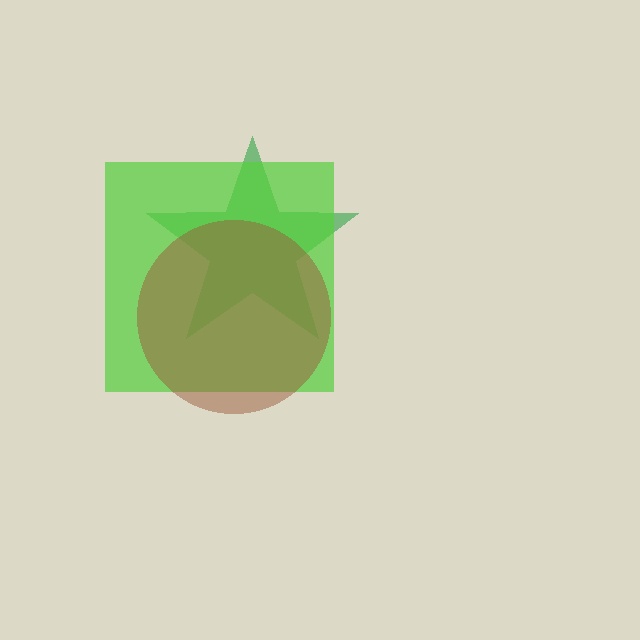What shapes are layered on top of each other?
The layered shapes are: a green star, a lime square, a brown circle.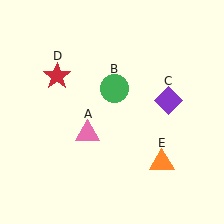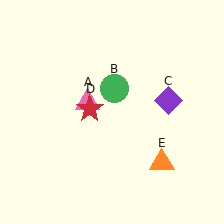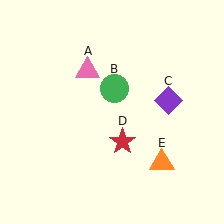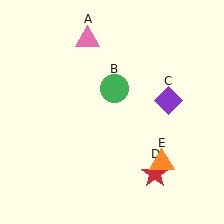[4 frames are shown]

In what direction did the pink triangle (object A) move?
The pink triangle (object A) moved up.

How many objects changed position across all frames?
2 objects changed position: pink triangle (object A), red star (object D).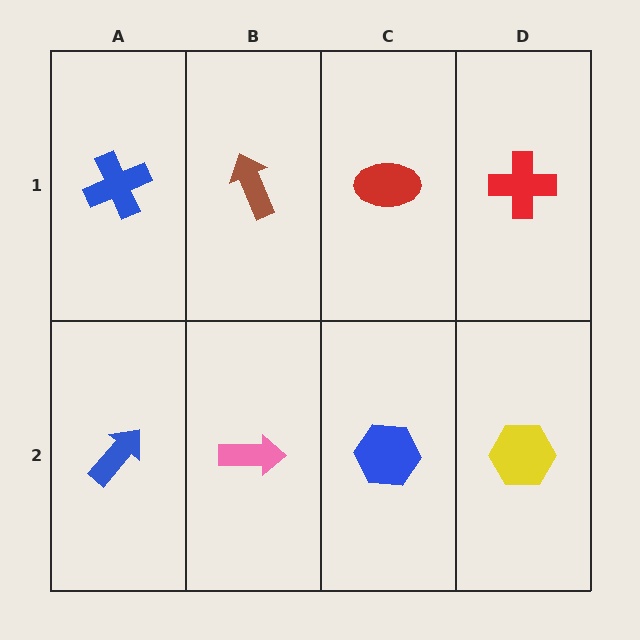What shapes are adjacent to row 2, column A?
A blue cross (row 1, column A), a pink arrow (row 2, column B).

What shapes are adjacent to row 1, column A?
A blue arrow (row 2, column A), a brown arrow (row 1, column B).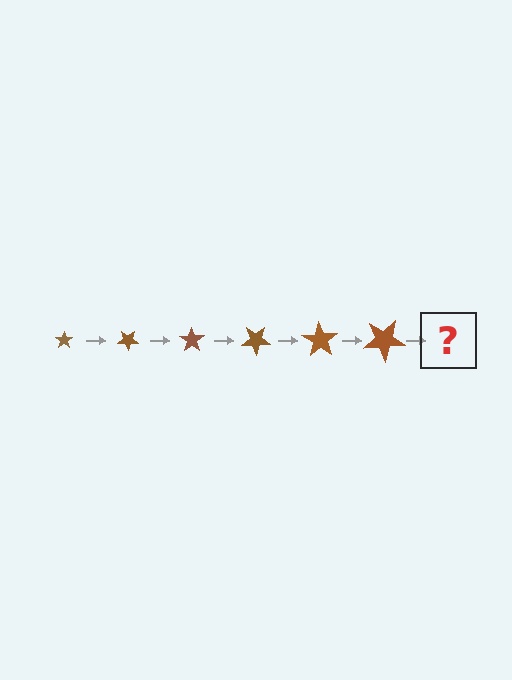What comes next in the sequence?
The next element should be a star, larger than the previous one and rotated 210 degrees from the start.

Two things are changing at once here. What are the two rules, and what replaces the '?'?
The two rules are that the star grows larger each step and it rotates 35 degrees each step. The '?' should be a star, larger than the previous one and rotated 210 degrees from the start.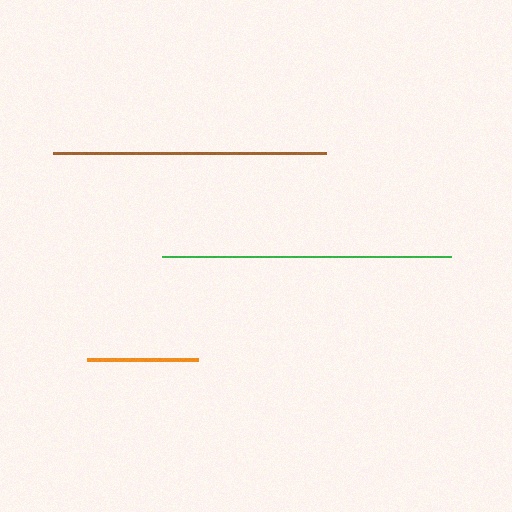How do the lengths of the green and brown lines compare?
The green and brown lines are approximately the same length.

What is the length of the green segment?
The green segment is approximately 289 pixels long.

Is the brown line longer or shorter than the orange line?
The brown line is longer than the orange line.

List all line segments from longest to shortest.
From longest to shortest: green, brown, orange.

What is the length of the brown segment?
The brown segment is approximately 273 pixels long.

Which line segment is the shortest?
The orange line is the shortest at approximately 111 pixels.